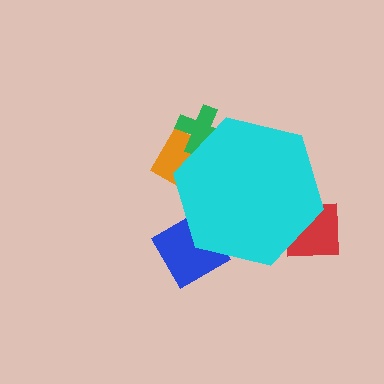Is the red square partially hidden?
Yes, the red square is partially hidden behind the cyan hexagon.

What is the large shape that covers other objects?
A cyan hexagon.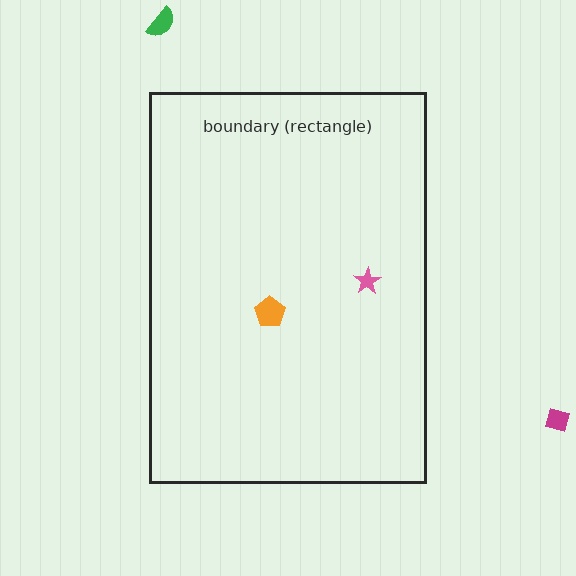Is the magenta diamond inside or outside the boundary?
Outside.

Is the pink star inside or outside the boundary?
Inside.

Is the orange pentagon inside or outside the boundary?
Inside.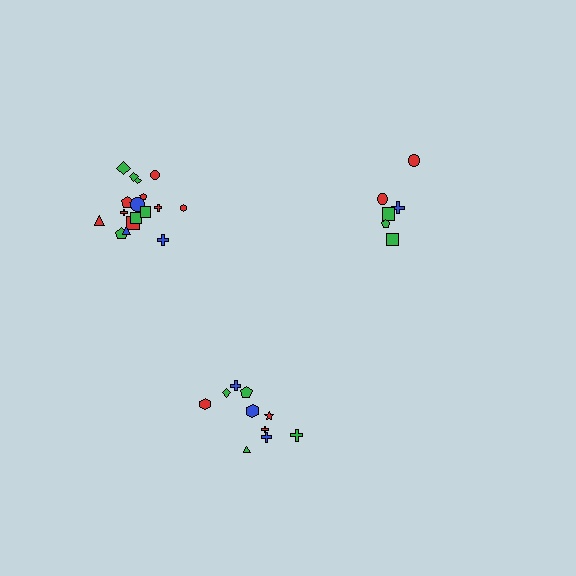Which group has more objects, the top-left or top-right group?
The top-left group.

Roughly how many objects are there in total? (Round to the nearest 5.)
Roughly 35 objects in total.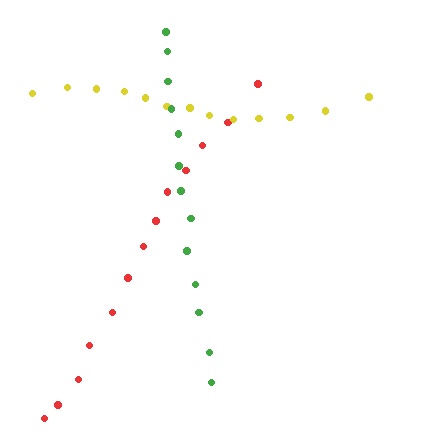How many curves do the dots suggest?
There are 3 distinct paths.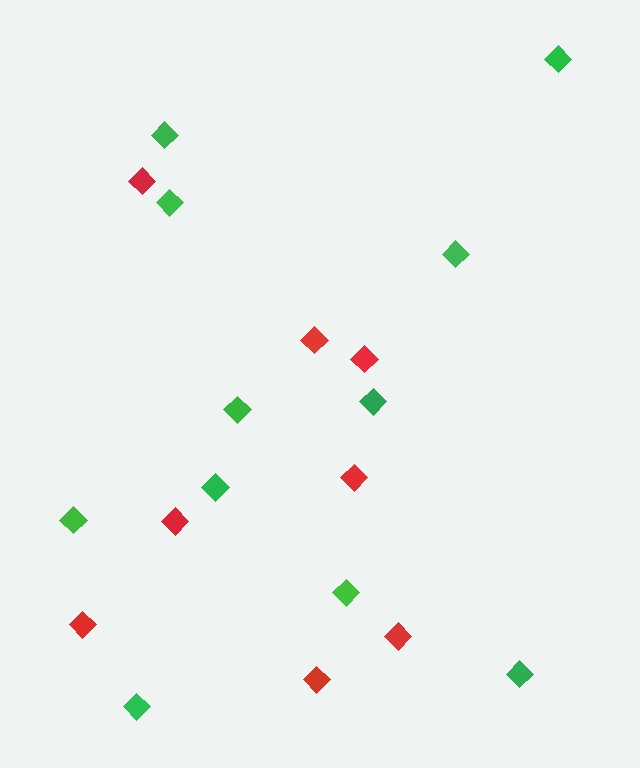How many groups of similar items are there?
There are 2 groups: one group of green diamonds (11) and one group of red diamonds (8).